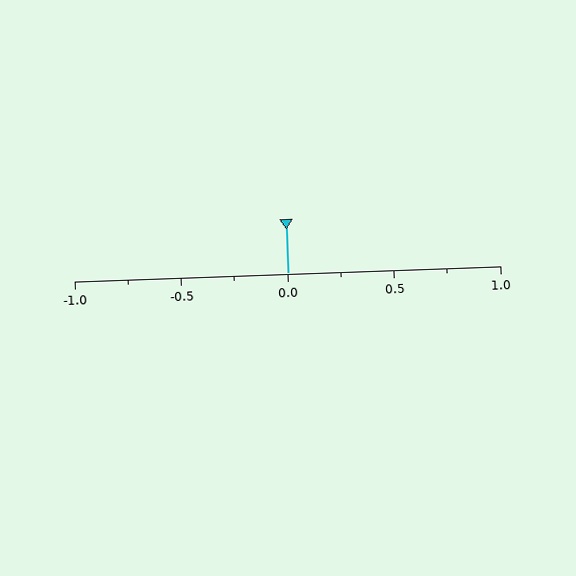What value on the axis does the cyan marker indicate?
The marker indicates approximately 0.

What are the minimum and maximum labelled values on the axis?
The axis runs from -1.0 to 1.0.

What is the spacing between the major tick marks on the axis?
The major ticks are spaced 0.5 apart.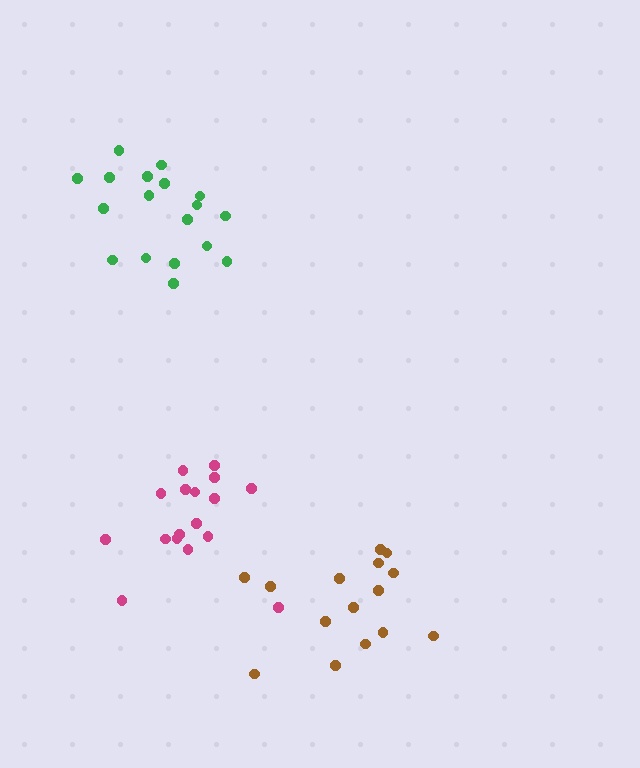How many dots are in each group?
Group 1: 15 dots, Group 2: 18 dots, Group 3: 17 dots (50 total).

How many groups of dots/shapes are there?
There are 3 groups.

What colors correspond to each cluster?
The clusters are colored: brown, green, magenta.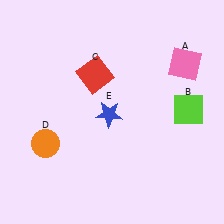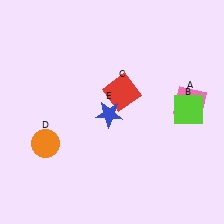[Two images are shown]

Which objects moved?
The objects that moved are: the pink square (A), the red square (C).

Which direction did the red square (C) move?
The red square (C) moved right.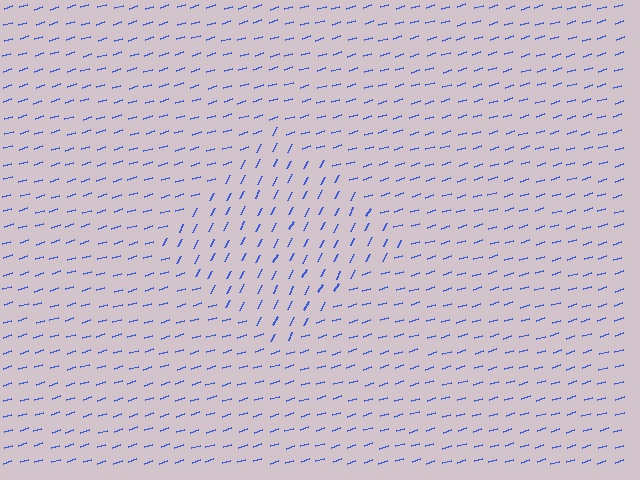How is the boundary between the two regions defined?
The boundary is defined purely by a change in line orientation (approximately 45 degrees difference). All lines are the same color and thickness.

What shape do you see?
I see a diamond.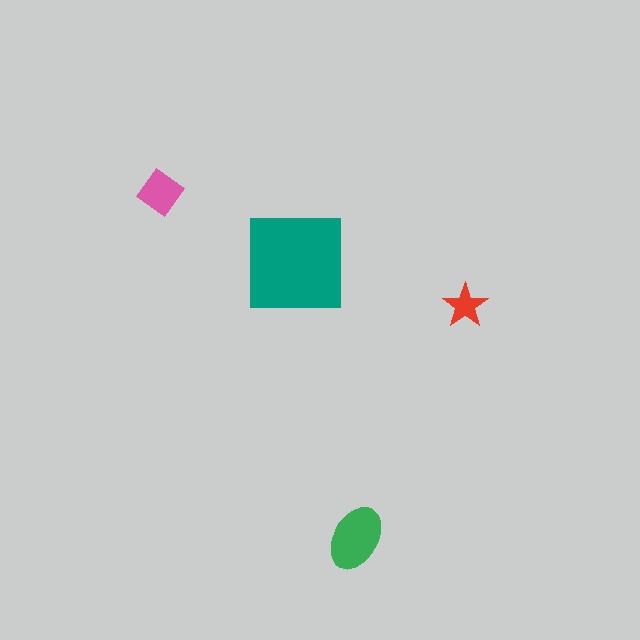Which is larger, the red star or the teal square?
The teal square.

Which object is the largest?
The teal square.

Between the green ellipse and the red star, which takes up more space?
The green ellipse.